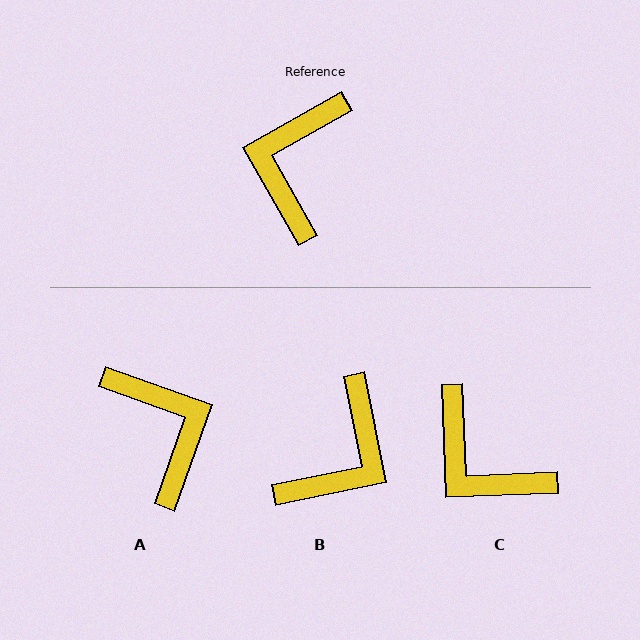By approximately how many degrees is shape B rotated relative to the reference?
Approximately 162 degrees counter-clockwise.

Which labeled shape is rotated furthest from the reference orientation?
B, about 162 degrees away.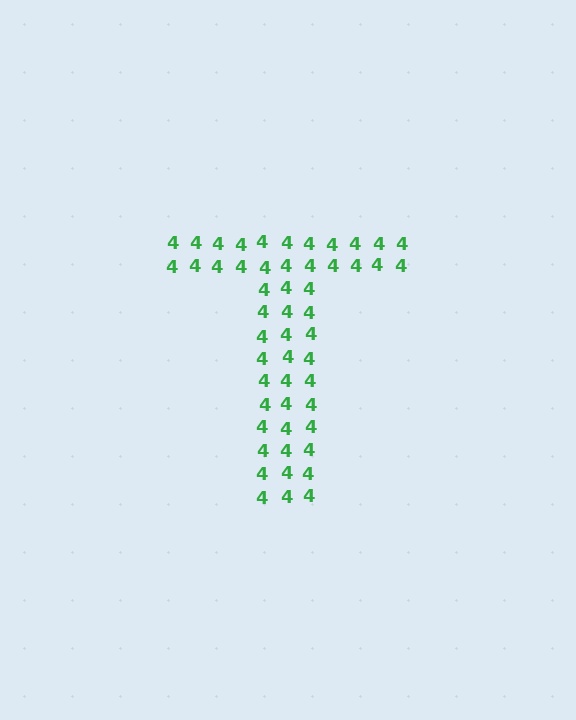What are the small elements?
The small elements are digit 4's.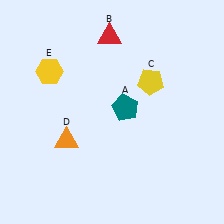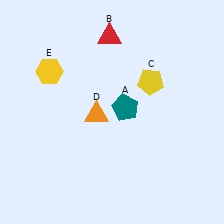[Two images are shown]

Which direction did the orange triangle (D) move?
The orange triangle (D) moved right.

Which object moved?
The orange triangle (D) moved right.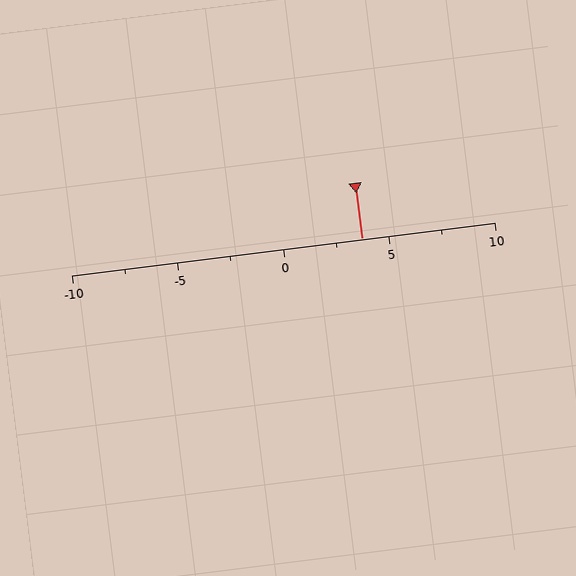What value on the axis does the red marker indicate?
The marker indicates approximately 3.8.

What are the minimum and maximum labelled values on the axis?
The axis runs from -10 to 10.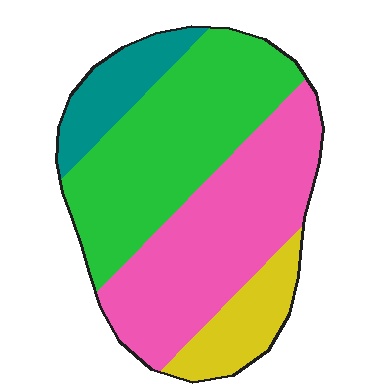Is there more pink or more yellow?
Pink.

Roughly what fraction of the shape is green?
Green takes up about three eighths (3/8) of the shape.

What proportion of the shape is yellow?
Yellow takes up about one eighth (1/8) of the shape.